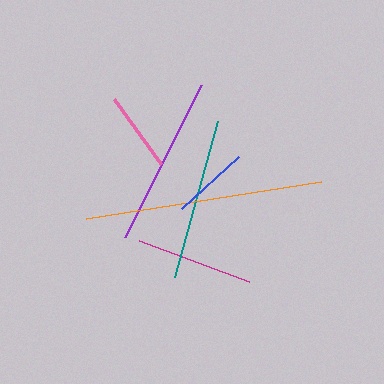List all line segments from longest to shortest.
From longest to shortest: orange, purple, teal, magenta, pink, blue.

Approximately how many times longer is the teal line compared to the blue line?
The teal line is approximately 2.1 times the length of the blue line.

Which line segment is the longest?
The orange line is the longest at approximately 238 pixels.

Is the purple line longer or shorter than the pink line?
The purple line is longer than the pink line.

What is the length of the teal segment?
The teal segment is approximately 162 pixels long.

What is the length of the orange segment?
The orange segment is approximately 238 pixels long.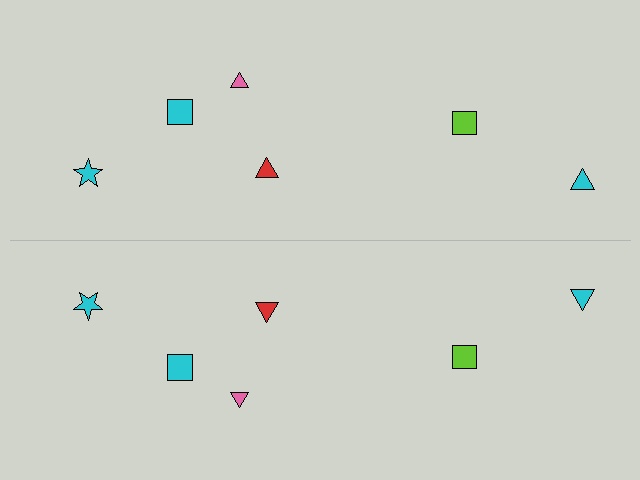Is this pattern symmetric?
Yes, this pattern has bilateral (reflection) symmetry.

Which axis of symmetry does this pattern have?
The pattern has a horizontal axis of symmetry running through the center of the image.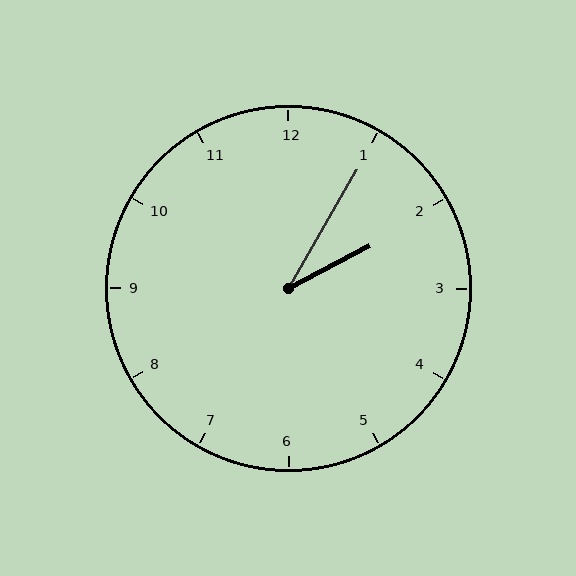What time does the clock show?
2:05.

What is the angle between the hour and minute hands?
Approximately 32 degrees.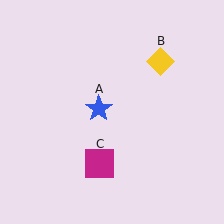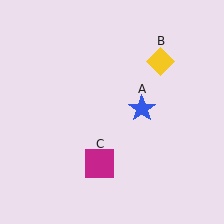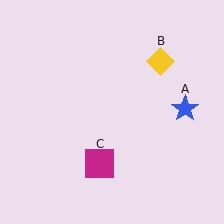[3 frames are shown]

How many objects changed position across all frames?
1 object changed position: blue star (object A).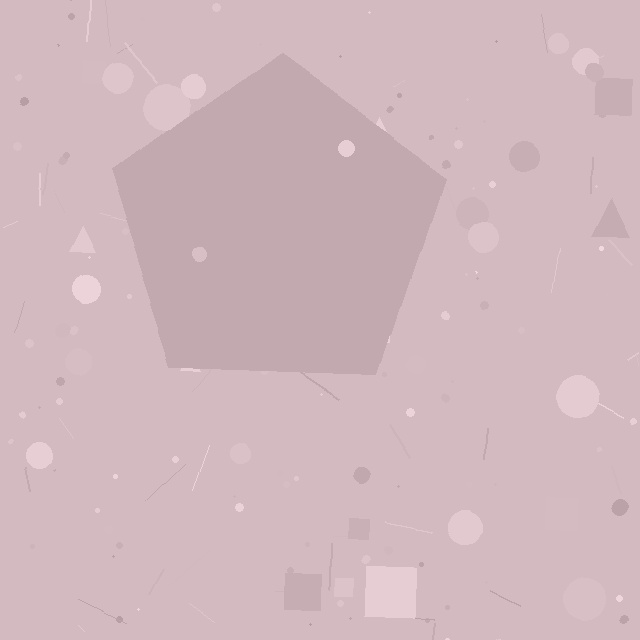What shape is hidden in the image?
A pentagon is hidden in the image.